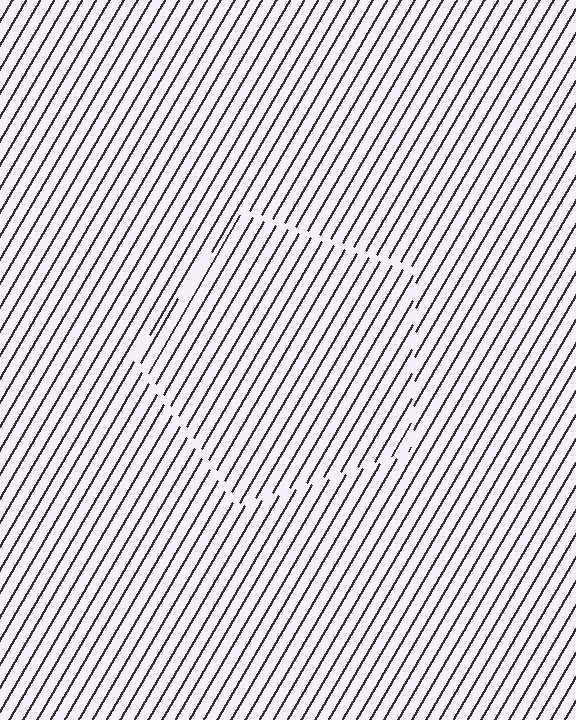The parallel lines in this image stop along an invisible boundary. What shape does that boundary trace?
An illusory pentagon. The interior of the shape contains the same grating, shifted by half a period — the contour is defined by the phase discontinuity where line-ends from the inner and outer gratings abut.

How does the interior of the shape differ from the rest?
The interior of the shape contains the same grating, shifted by half a period — the contour is defined by the phase discontinuity where line-ends from the inner and outer gratings abut.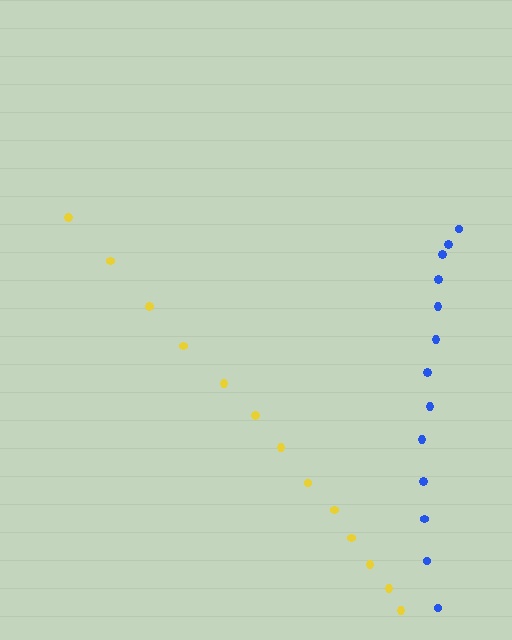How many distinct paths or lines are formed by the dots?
There are 2 distinct paths.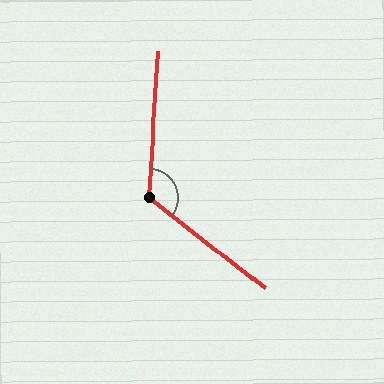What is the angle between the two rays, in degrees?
Approximately 124 degrees.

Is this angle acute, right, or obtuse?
It is obtuse.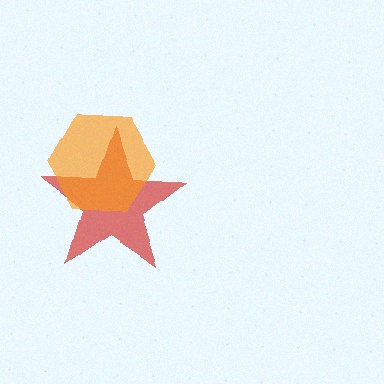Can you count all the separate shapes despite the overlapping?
Yes, there are 2 separate shapes.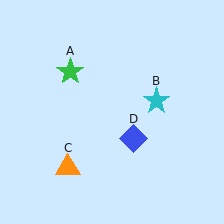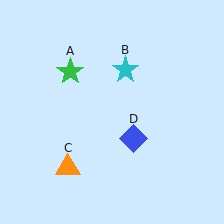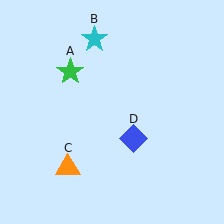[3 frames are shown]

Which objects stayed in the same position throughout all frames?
Green star (object A) and orange triangle (object C) and blue diamond (object D) remained stationary.